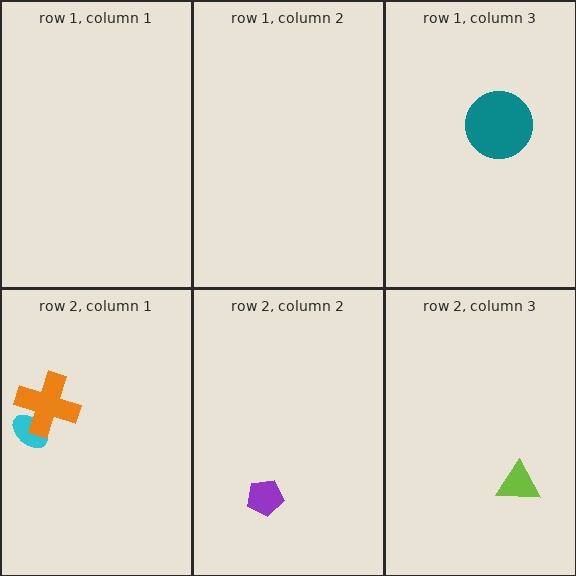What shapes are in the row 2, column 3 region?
The lime triangle.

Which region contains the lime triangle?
The row 2, column 3 region.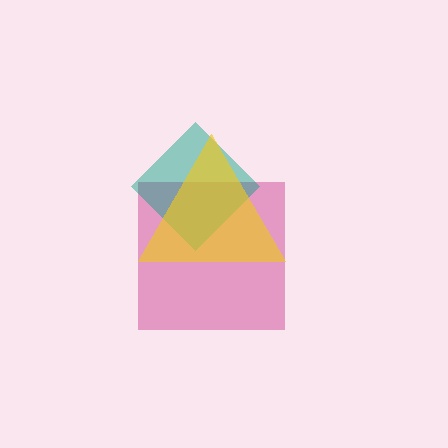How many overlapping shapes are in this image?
There are 3 overlapping shapes in the image.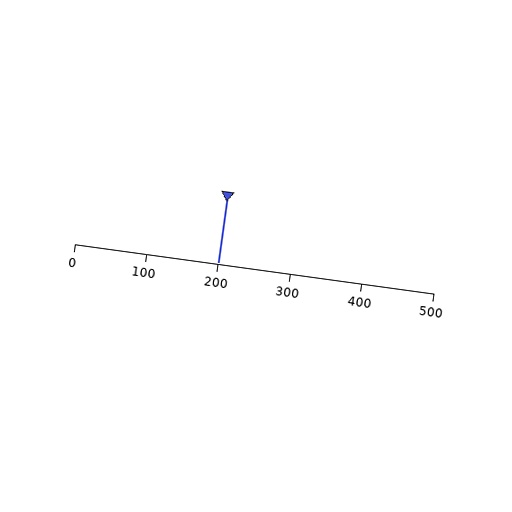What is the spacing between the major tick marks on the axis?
The major ticks are spaced 100 apart.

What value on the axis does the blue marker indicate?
The marker indicates approximately 200.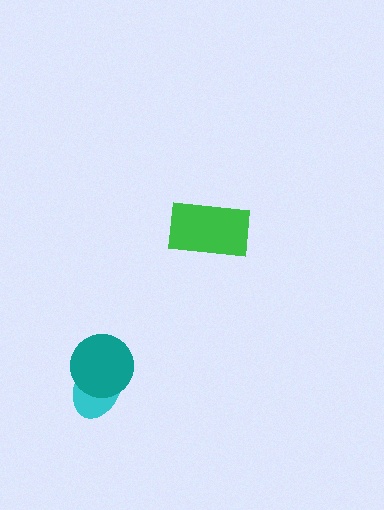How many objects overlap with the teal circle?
1 object overlaps with the teal circle.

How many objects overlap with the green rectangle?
0 objects overlap with the green rectangle.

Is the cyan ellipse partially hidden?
Yes, it is partially covered by another shape.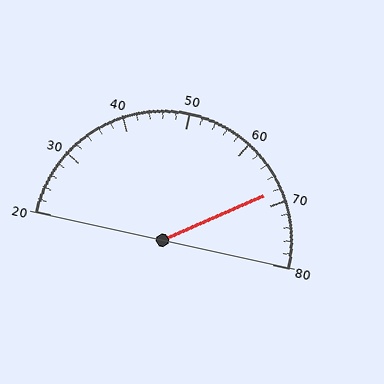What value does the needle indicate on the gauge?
The needle indicates approximately 68.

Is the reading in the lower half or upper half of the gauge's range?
The reading is in the upper half of the range (20 to 80).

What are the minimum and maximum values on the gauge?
The gauge ranges from 20 to 80.